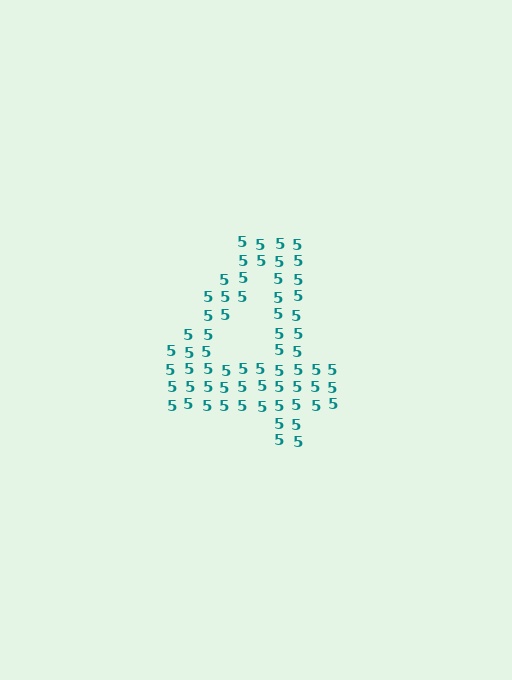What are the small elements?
The small elements are digit 5's.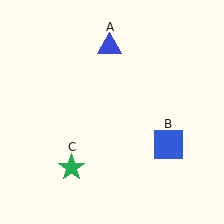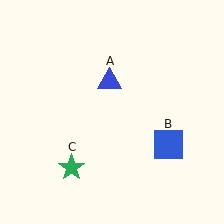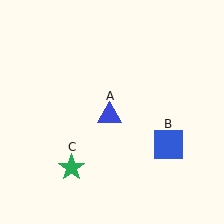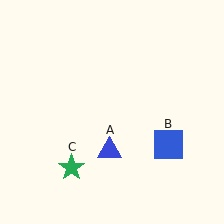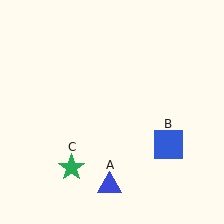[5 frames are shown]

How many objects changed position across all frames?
1 object changed position: blue triangle (object A).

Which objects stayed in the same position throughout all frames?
Blue square (object B) and green star (object C) remained stationary.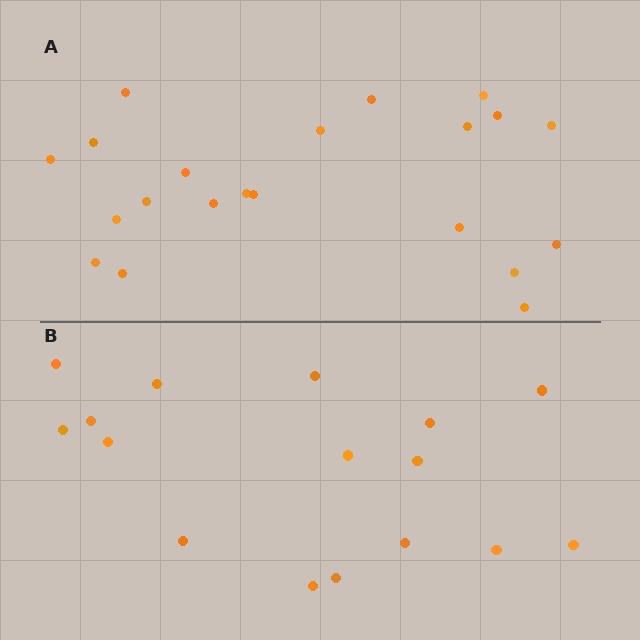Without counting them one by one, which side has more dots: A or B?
Region A (the top region) has more dots.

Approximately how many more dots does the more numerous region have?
Region A has about 5 more dots than region B.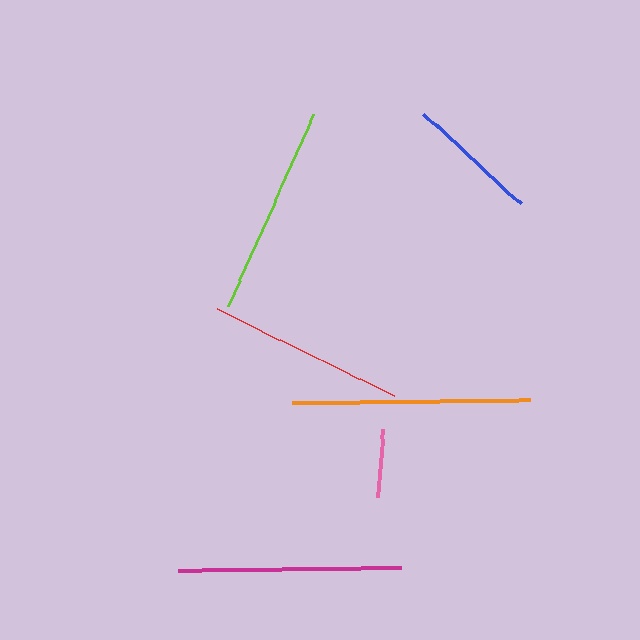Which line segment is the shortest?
The pink line is the shortest at approximately 68 pixels.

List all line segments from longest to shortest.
From longest to shortest: orange, magenta, lime, red, blue, pink.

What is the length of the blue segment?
The blue segment is approximately 132 pixels long.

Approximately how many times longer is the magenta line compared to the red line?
The magenta line is approximately 1.1 times the length of the red line.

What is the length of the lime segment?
The lime segment is approximately 210 pixels long.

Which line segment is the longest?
The orange line is the longest at approximately 238 pixels.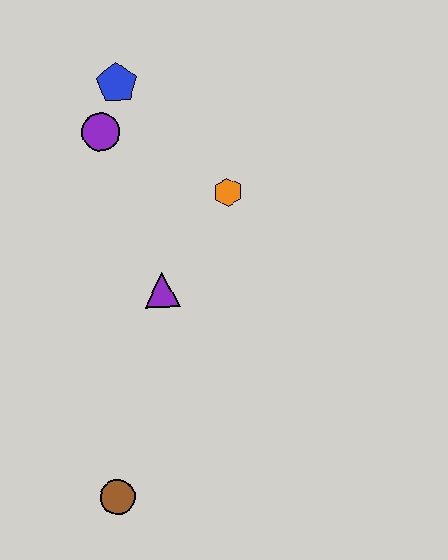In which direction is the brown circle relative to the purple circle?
The brown circle is below the purple circle.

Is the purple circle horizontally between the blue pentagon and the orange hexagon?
No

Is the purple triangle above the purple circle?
No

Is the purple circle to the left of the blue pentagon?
Yes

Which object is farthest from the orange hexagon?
The brown circle is farthest from the orange hexagon.